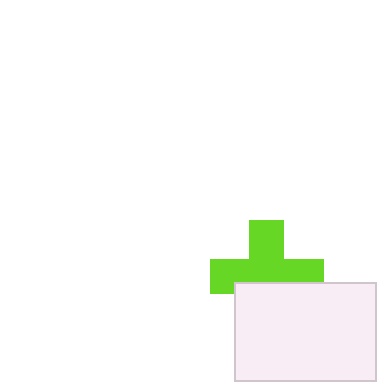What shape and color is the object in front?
The object in front is a white rectangle.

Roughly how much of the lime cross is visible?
About half of it is visible (roughly 63%).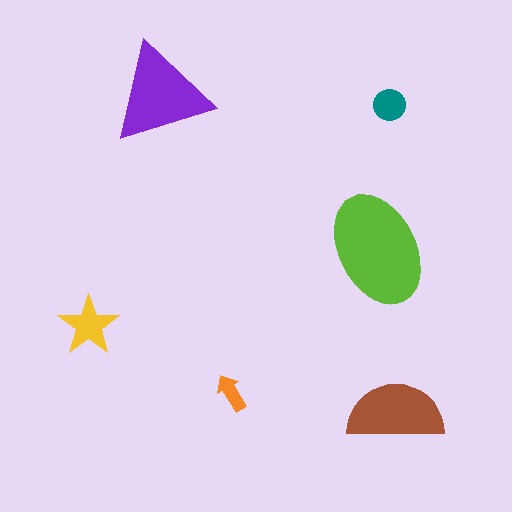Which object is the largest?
The lime ellipse.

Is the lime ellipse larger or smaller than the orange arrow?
Larger.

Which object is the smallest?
The orange arrow.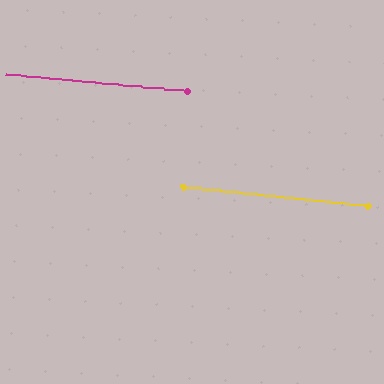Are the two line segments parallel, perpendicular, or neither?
Parallel — their directions differ by only 0.6°.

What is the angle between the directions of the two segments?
Approximately 1 degree.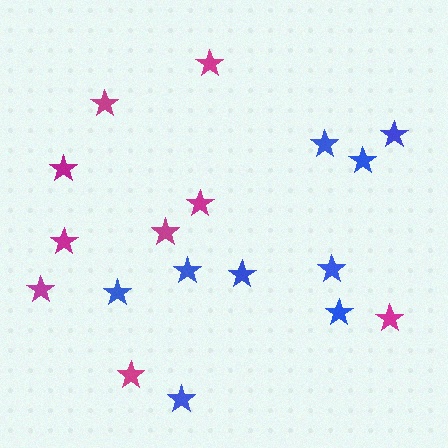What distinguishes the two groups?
There are 2 groups: one group of blue stars (9) and one group of magenta stars (9).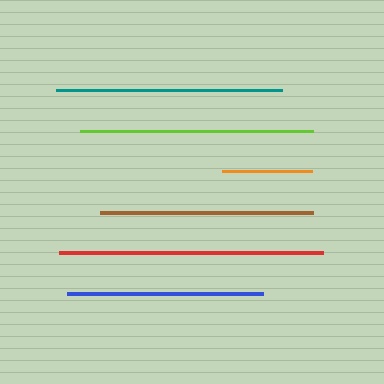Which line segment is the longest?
The red line is the longest at approximately 264 pixels.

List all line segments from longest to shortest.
From longest to shortest: red, lime, teal, brown, blue, orange.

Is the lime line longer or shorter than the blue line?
The lime line is longer than the blue line.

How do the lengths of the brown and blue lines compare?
The brown and blue lines are approximately the same length.